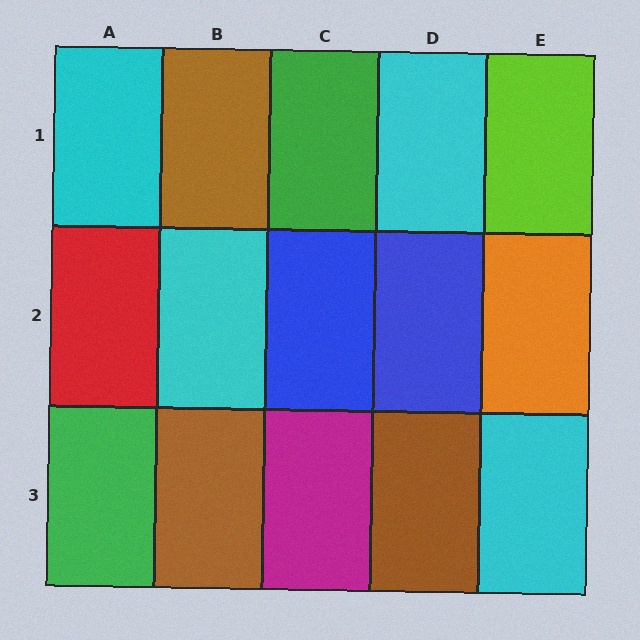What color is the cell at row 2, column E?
Orange.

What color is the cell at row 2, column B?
Cyan.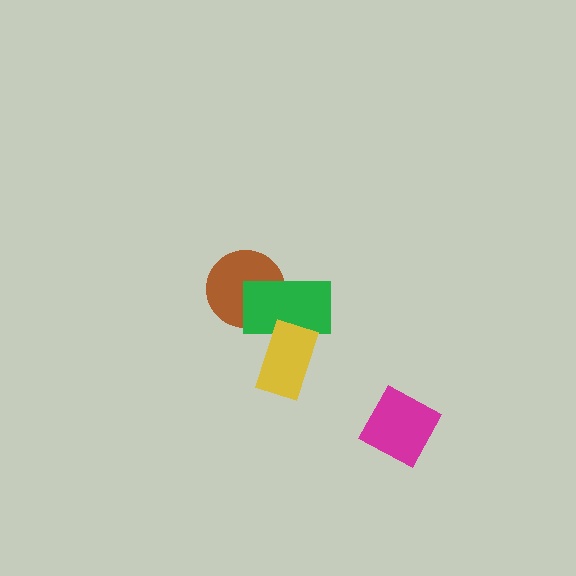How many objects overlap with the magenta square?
0 objects overlap with the magenta square.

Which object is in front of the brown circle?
The green rectangle is in front of the brown circle.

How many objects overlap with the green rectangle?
2 objects overlap with the green rectangle.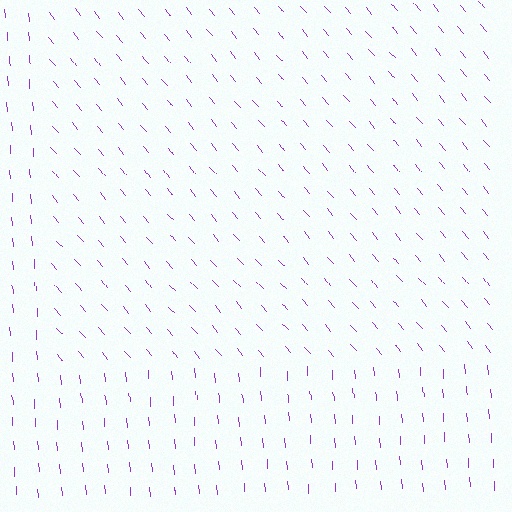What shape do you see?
I see a rectangle.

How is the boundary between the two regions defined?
The boundary is defined purely by a change in line orientation (approximately 35 degrees difference). All lines are the same color and thickness.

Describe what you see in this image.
The image is filled with small purple line segments. A rectangle region in the image has lines oriented differently from the surrounding lines, creating a visible texture boundary.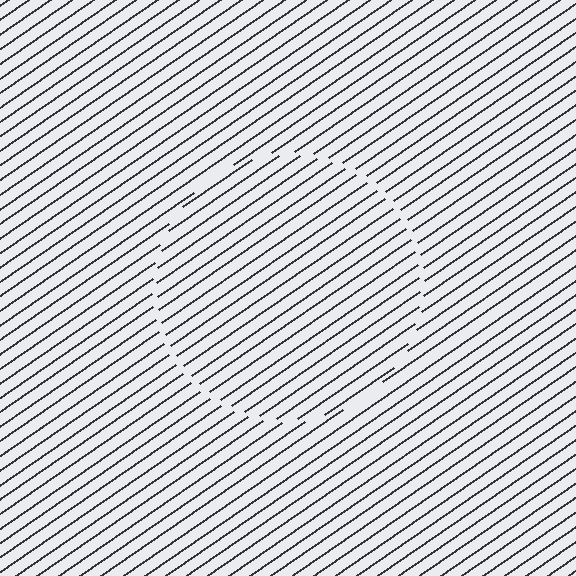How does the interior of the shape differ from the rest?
The interior of the shape contains the same grating, shifted by half a period — the contour is defined by the phase discontinuity where line-ends from the inner and outer gratings abut.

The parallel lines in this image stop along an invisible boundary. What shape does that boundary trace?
An illusory circle. The interior of the shape contains the same grating, shifted by half a period — the contour is defined by the phase discontinuity where line-ends from the inner and outer gratings abut.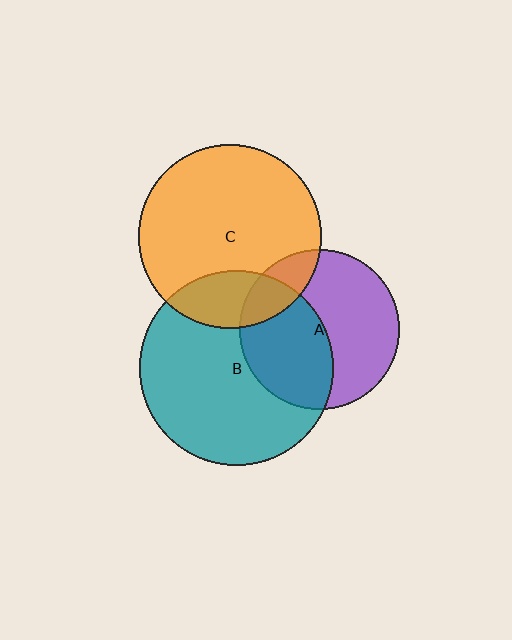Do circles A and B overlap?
Yes.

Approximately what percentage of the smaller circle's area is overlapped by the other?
Approximately 45%.